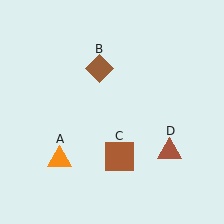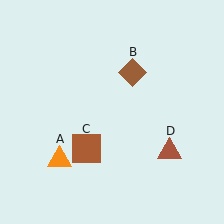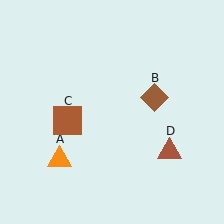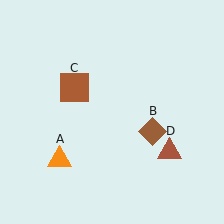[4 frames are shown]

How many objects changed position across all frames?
2 objects changed position: brown diamond (object B), brown square (object C).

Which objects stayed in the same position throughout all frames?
Orange triangle (object A) and brown triangle (object D) remained stationary.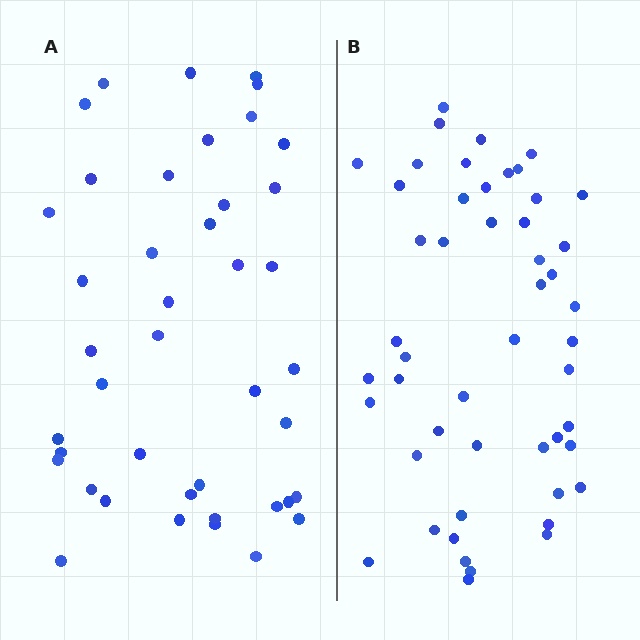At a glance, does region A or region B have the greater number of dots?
Region B (the right region) has more dots.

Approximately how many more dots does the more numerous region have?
Region B has roughly 8 or so more dots than region A.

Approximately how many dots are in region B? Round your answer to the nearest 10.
About 50 dots.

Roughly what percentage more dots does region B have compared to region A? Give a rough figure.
About 20% more.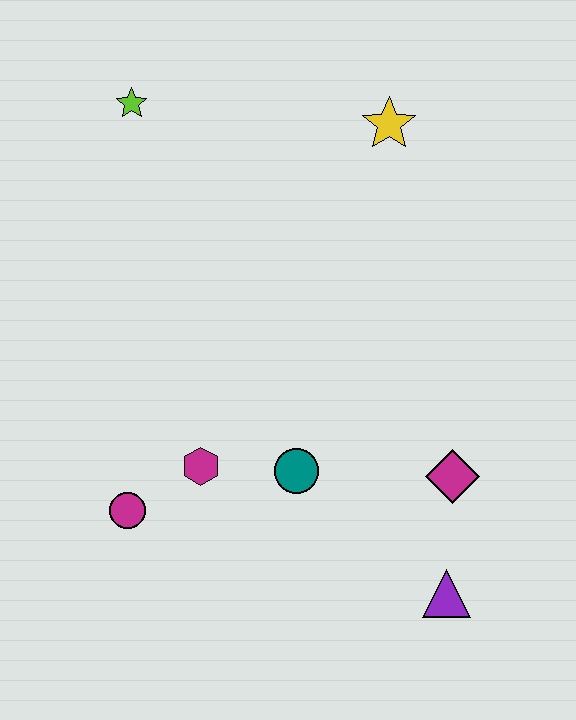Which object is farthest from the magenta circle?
The yellow star is farthest from the magenta circle.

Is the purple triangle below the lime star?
Yes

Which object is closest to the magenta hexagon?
The magenta circle is closest to the magenta hexagon.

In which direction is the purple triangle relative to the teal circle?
The purple triangle is to the right of the teal circle.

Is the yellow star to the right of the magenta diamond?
No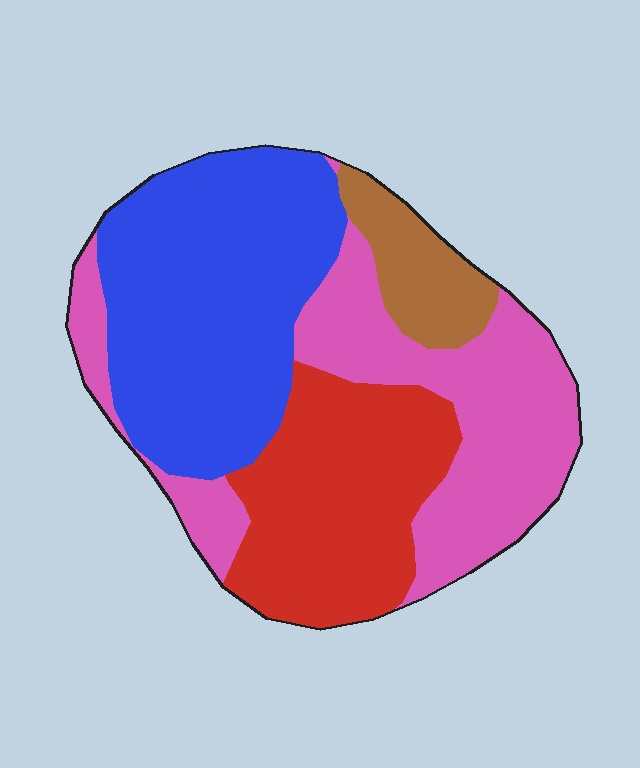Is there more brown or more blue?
Blue.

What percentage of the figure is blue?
Blue takes up about one third (1/3) of the figure.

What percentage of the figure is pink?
Pink takes up between a sixth and a third of the figure.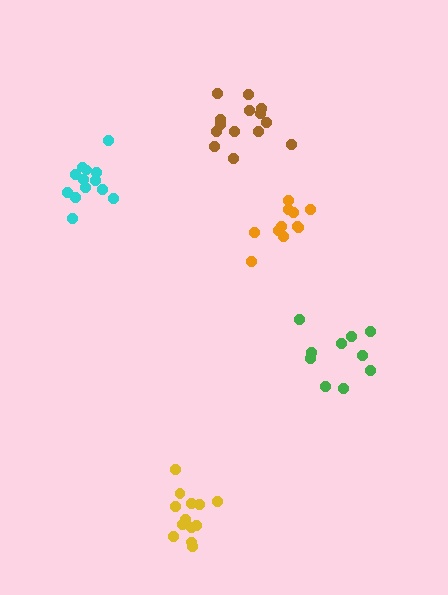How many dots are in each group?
Group 1: 14 dots, Group 2: 11 dots, Group 3: 10 dots, Group 4: 13 dots, Group 5: 13 dots (61 total).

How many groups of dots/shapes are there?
There are 5 groups.